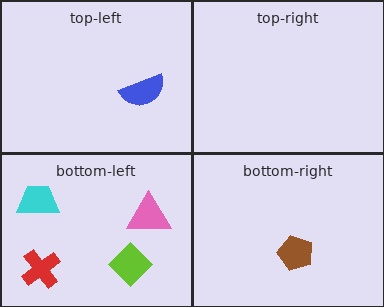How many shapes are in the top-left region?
1.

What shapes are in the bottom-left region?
The pink triangle, the cyan trapezoid, the red cross, the lime diamond.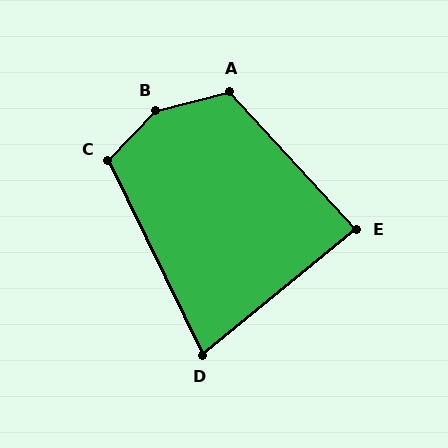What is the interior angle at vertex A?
Approximately 118 degrees (obtuse).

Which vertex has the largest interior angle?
B, at approximately 148 degrees.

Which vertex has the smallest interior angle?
D, at approximately 77 degrees.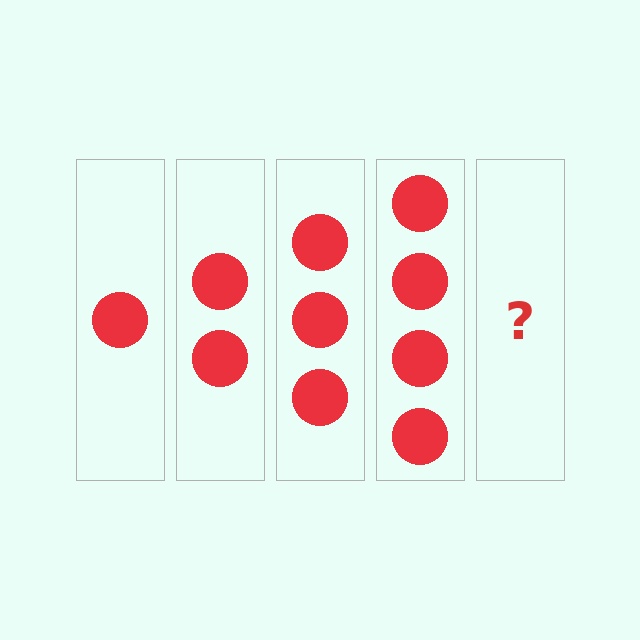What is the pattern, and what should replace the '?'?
The pattern is that each step adds one more circle. The '?' should be 5 circles.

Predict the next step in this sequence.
The next step is 5 circles.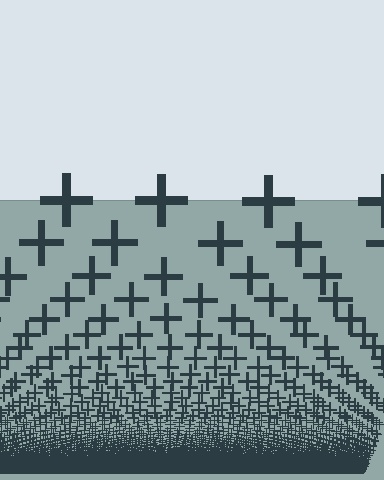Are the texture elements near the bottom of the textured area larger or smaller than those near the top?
Smaller. The gradient is inverted — elements near the bottom are smaller and denser.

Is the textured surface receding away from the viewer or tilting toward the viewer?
The surface appears to tilt toward the viewer. Texture elements get larger and sparser toward the top.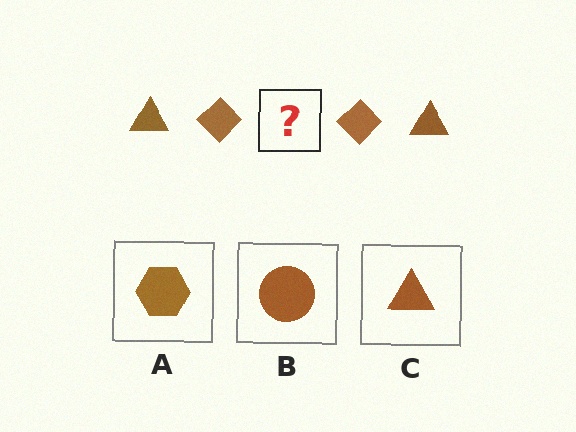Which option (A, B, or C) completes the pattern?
C.